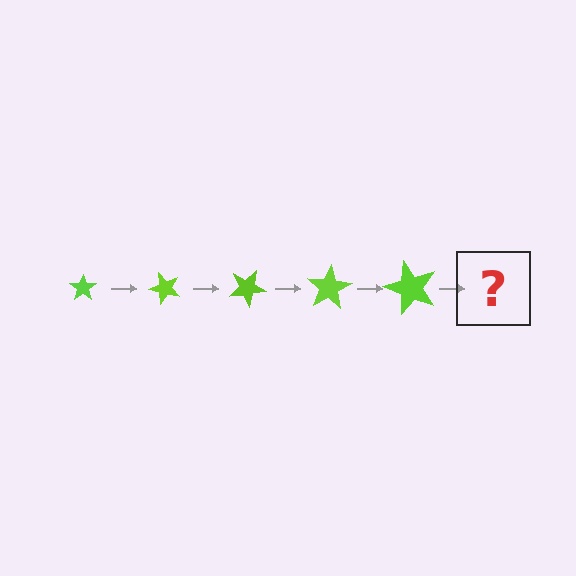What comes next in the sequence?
The next element should be a star, larger than the previous one and rotated 250 degrees from the start.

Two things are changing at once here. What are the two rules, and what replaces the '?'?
The two rules are that the star grows larger each step and it rotates 50 degrees each step. The '?' should be a star, larger than the previous one and rotated 250 degrees from the start.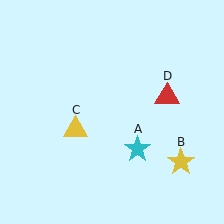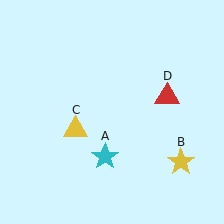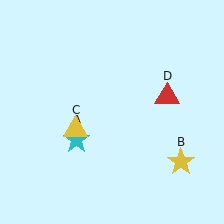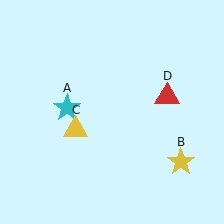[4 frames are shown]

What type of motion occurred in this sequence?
The cyan star (object A) rotated clockwise around the center of the scene.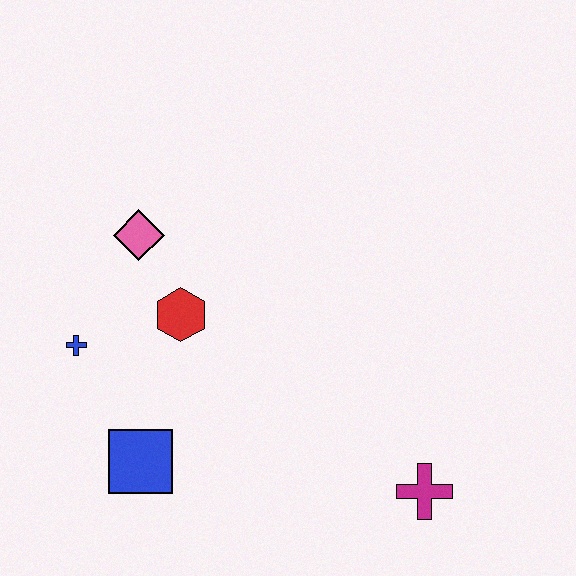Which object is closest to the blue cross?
The red hexagon is closest to the blue cross.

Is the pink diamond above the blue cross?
Yes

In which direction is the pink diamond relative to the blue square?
The pink diamond is above the blue square.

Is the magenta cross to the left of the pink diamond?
No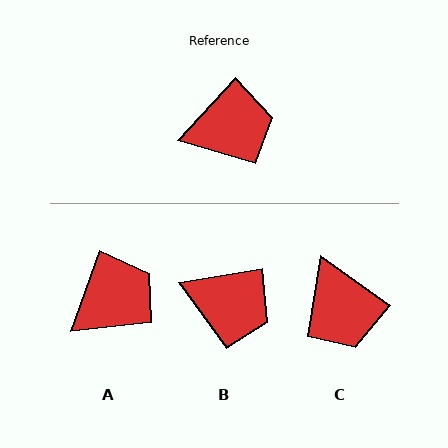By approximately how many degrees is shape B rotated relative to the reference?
Approximately 38 degrees clockwise.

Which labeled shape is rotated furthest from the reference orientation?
C, about 82 degrees away.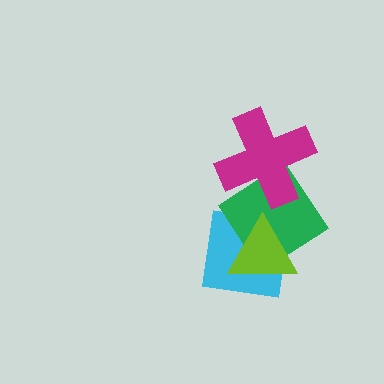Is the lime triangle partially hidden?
No, no other shape covers it.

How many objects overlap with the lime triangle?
2 objects overlap with the lime triangle.